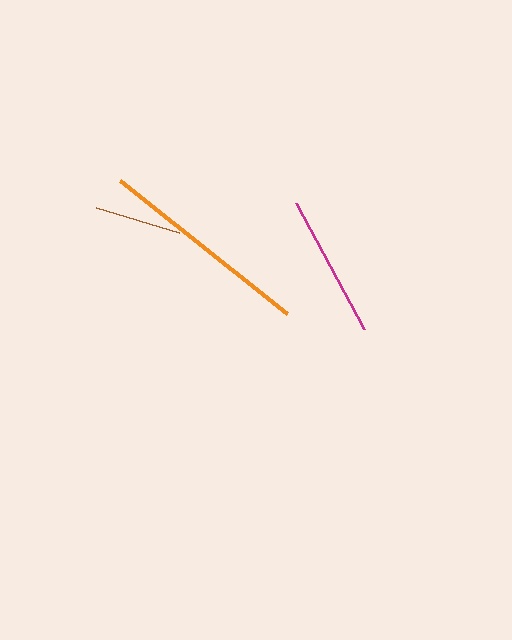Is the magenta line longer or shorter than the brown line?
The magenta line is longer than the brown line.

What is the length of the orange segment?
The orange segment is approximately 214 pixels long.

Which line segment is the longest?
The orange line is the longest at approximately 214 pixels.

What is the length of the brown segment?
The brown segment is approximately 86 pixels long.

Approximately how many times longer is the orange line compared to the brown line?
The orange line is approximately 2.5 times the length of the brown line.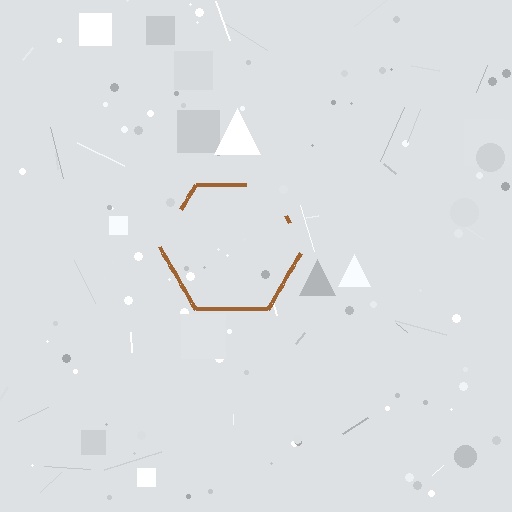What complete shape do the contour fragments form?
The contour fragments form a hexagon.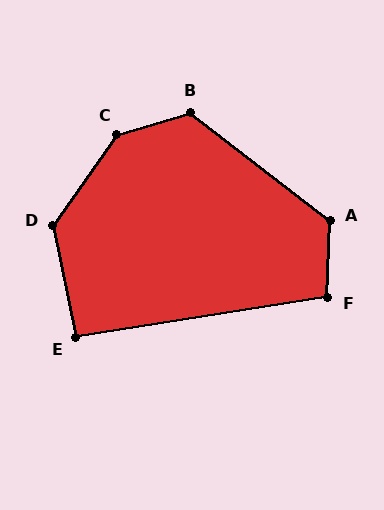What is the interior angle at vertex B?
Approximately 126 degrees (obtuse).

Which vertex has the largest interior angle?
C, at approximately 141 degrees.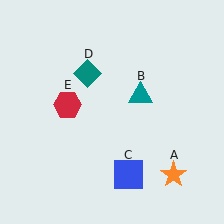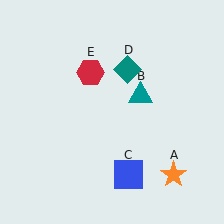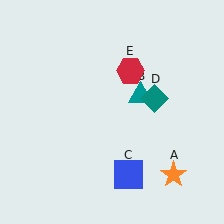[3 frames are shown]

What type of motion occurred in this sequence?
The teal diamond (object D), red hexagon (object E) rotated clockwise around the center of the scene.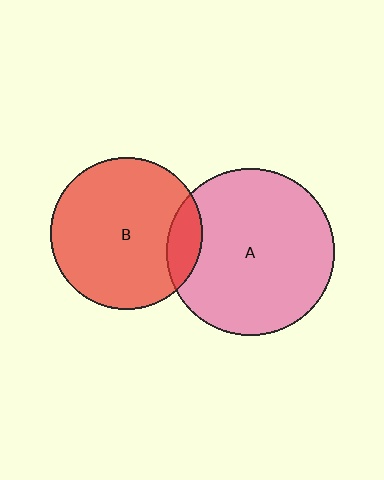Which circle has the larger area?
Circle A (pink).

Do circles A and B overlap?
Yes.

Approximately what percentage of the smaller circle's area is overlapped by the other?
Approximately 15%.